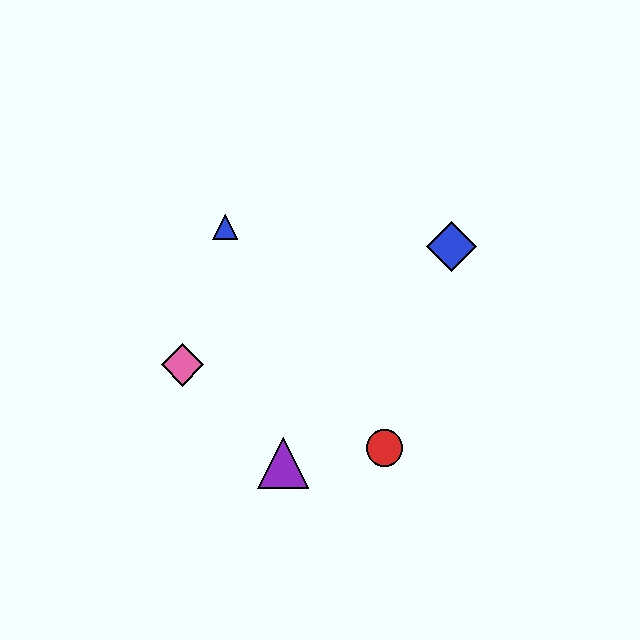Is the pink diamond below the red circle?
No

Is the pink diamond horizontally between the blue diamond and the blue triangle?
No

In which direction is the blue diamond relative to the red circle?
The blue diamond is above the red circle.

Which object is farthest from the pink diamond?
The blue diamond is farthest from the pink diamond.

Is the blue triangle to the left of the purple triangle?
Yes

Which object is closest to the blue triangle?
The pink diamond is closest to the blue triangle.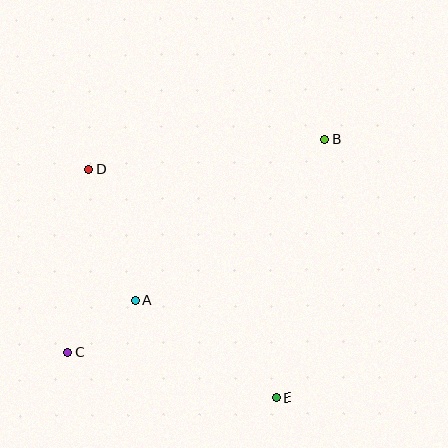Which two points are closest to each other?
Points A and C are closest to each other.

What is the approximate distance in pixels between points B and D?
The distance between B and D is approximately 239 pixels.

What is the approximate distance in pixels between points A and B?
The distance between A and B is approximately 249 pixels.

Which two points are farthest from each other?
Points B and C are farthest from each other.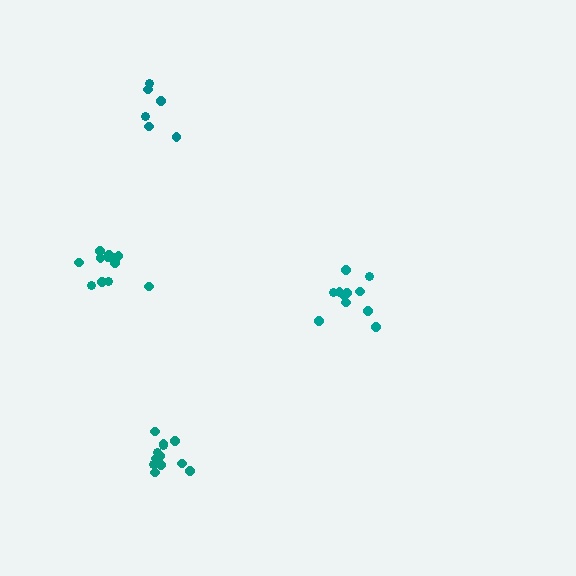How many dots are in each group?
Group 1: 12 dots, Group 2: 6 dots, Group 3: 11 dots, Group 4: 12 dots (41 total).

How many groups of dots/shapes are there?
There are 4 groups.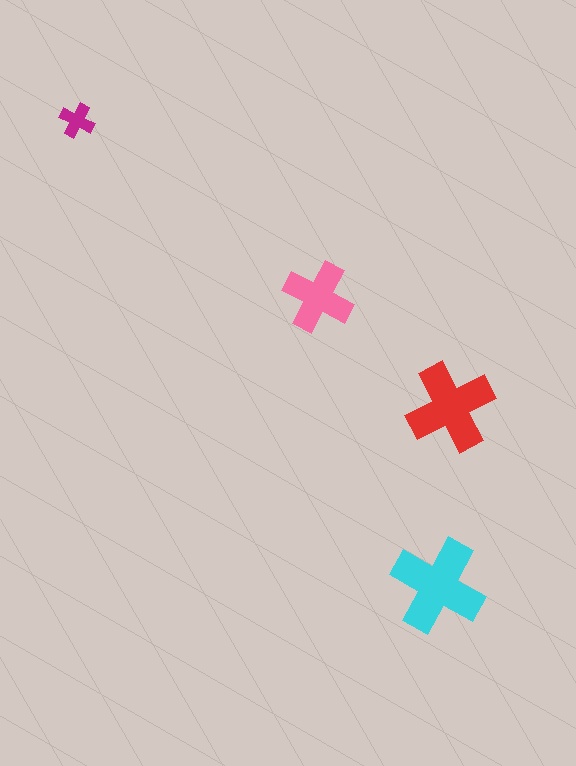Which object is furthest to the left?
The magenta cross is leftmost.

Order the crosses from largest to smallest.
the cyan one, the red one, the pink one, the magenta one.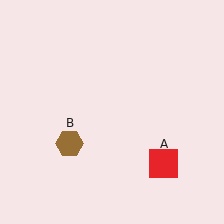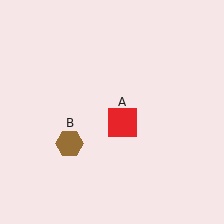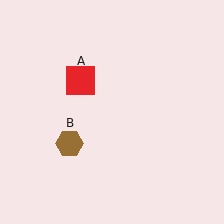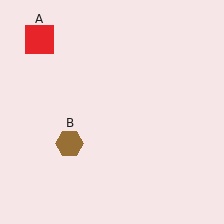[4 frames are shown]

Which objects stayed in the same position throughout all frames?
Brown hexagon (object B) remained stationary.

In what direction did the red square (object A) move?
The red square (object A) moved up and to the left.